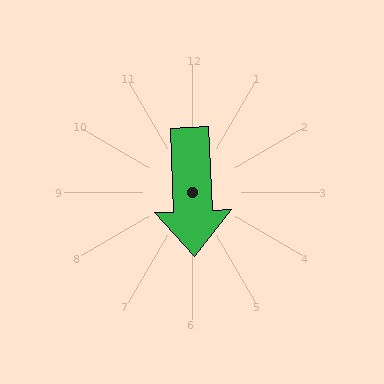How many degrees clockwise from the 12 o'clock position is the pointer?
Approximately 178 degrees.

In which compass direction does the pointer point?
South.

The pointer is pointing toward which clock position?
Roughly 6 o'clock.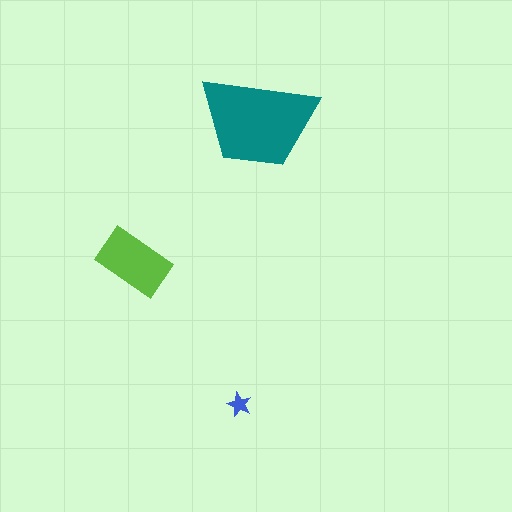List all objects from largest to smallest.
The teal trapezoid, the lime rectangle, the blue star.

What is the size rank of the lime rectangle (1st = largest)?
2nd.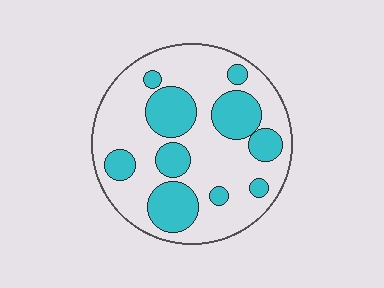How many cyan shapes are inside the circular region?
10.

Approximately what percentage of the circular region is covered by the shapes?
Approximately 30%.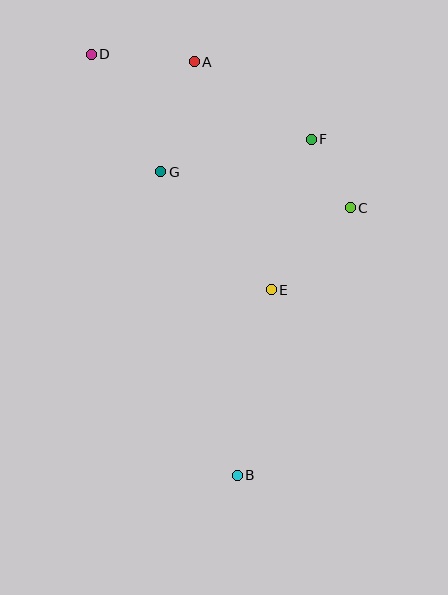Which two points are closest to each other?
Points C and F are closest to each other.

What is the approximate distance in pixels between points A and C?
The distance between A and C is approximately 214 pixels.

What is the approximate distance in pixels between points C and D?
The distance between C and D is approximately 301 pixels.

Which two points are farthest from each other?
Points B and D are farthest from each other.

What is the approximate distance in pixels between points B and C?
The distance between B and C is approximately 290 pixels.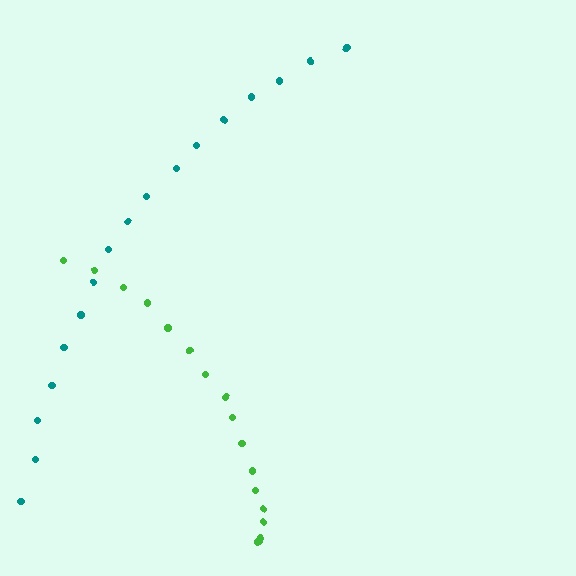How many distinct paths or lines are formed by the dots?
There are 2 distinct paths.